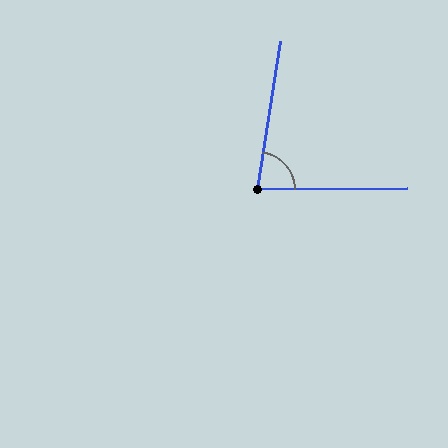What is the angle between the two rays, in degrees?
Approximately 80 degrees.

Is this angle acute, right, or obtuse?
It is acute.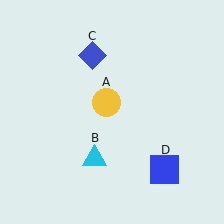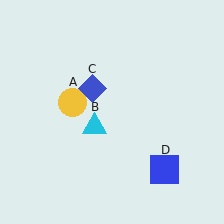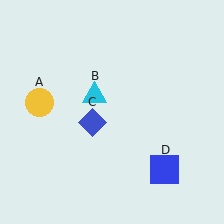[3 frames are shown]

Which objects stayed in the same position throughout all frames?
Blue square (object D) remained stationary.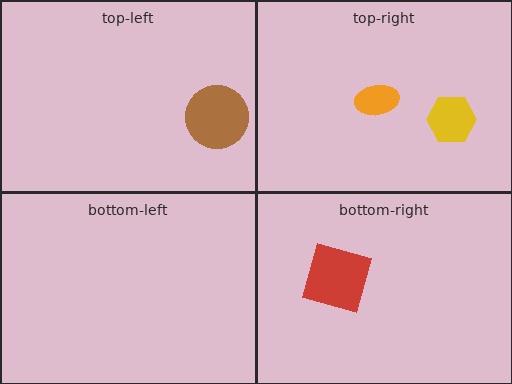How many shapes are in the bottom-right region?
1.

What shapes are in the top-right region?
The orange ellipse, the yellow hexagon.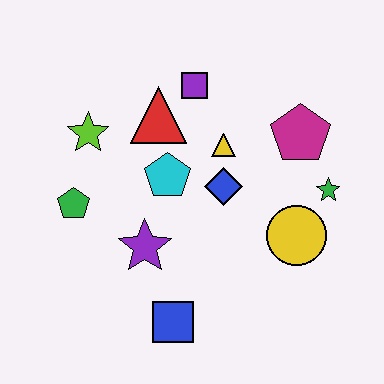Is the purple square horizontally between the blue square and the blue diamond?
Yes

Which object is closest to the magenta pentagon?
The green star is closest to the magenta pentagon.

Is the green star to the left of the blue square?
No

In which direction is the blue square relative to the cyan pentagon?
The blue square is below the cyan pentagon.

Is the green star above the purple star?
Yes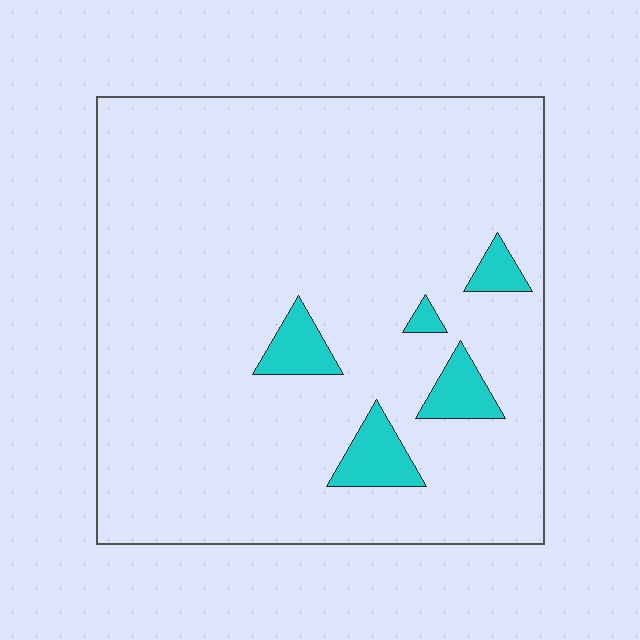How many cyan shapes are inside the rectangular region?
5.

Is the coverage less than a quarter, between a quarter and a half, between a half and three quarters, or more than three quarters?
Less than a quarter.